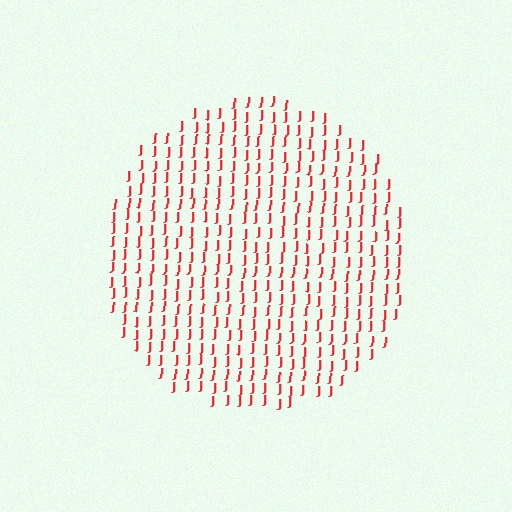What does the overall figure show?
The overall figure shows a circle.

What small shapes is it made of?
It is made of small letter J's.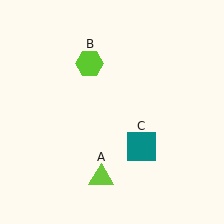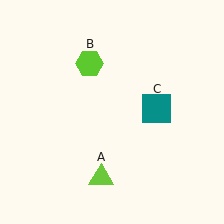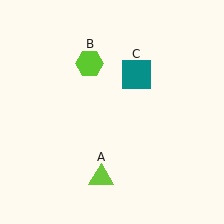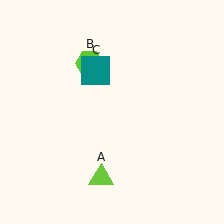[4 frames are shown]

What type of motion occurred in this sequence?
The teal square (object C) rotated counterclockwise around the center of the scene.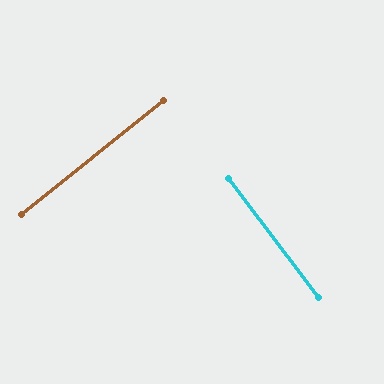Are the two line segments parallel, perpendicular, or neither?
Perpendicular — they meet at approximately 89°.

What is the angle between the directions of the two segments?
Approximately 89 degrees.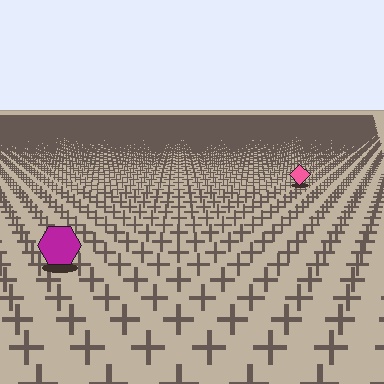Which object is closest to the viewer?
The magenta hexagon is closest. The texture marks near it are larger and more spread out.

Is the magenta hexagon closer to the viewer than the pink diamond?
Yes. The magenta hexagon is closer — you can tell from the texture gradient: the ground texture is coarser near it.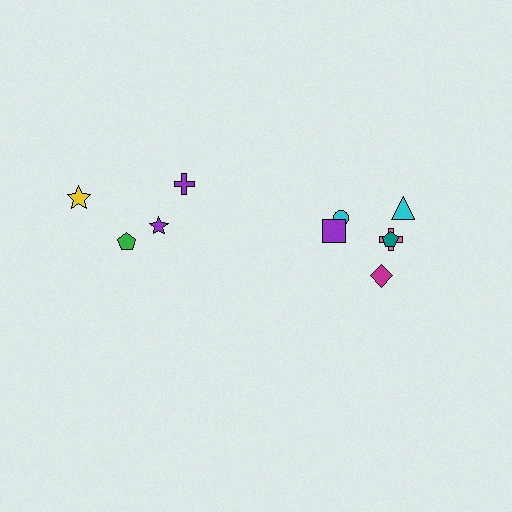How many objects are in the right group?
There are 6 objects.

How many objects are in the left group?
There are 4 objects.